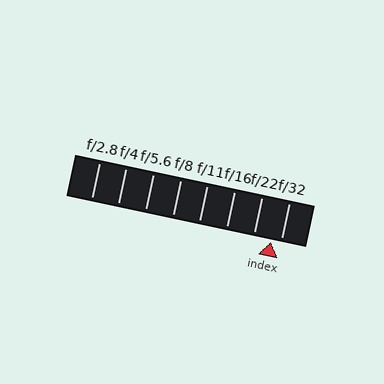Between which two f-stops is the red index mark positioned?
The index mark is between f/22 and f/32.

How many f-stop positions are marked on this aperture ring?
There are 8 f-stop positions marked.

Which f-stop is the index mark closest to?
The index mark is closest to f/32.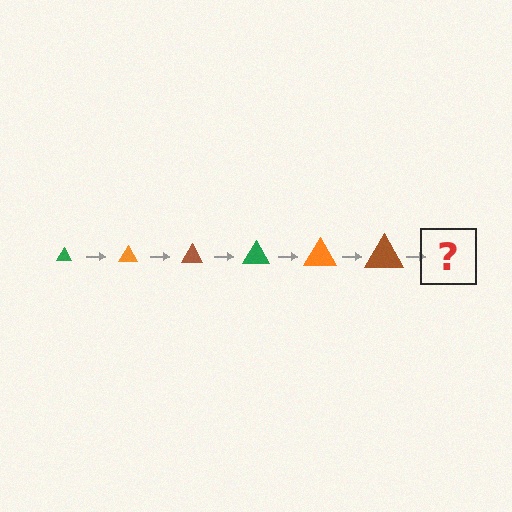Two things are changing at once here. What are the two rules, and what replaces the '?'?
The two rules are that the triangle grows larger each step and the color cycles through green, orange, and brown. The '?' should be a green triangle, larger than the previous one.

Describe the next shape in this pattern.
It should be a green triangle, larger than the previous one.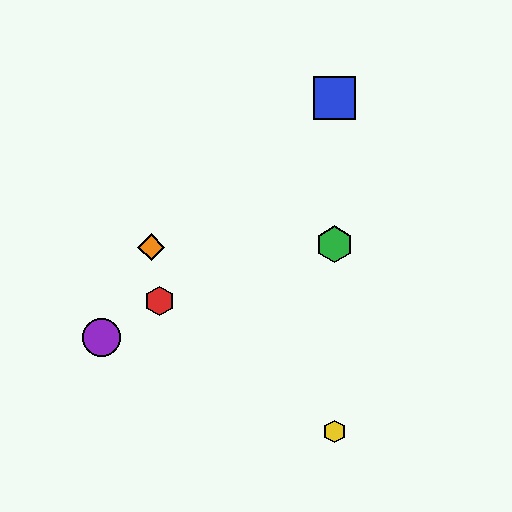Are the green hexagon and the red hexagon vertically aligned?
No, the green hexagon is at x≈335 and the red hexagon is at x≈160.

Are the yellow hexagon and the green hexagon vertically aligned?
Yes, both are at x≈335.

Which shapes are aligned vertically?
The blue square, the green hexagon, the yellow hexagon are aligned vertically.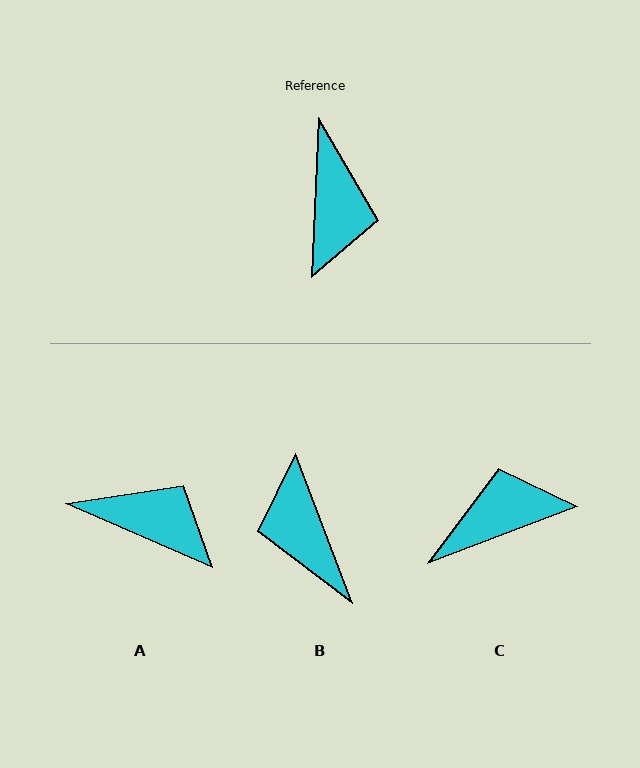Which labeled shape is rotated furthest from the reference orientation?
B, about 157 degrees away.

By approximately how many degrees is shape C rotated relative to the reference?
Approximately 114 degrees counter-clockwise.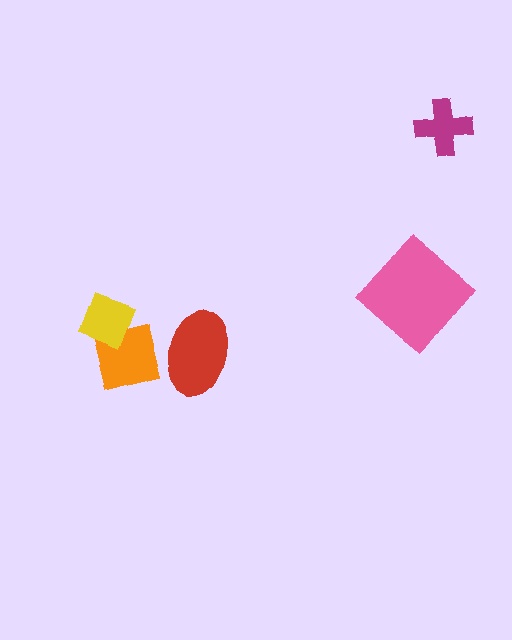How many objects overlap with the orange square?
1 object overlaps with the orange square.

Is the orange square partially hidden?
Yes, it is partially covered by another shape.